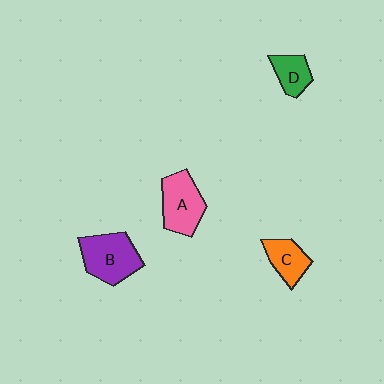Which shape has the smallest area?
Shape D (green).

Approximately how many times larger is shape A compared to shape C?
Approximately 1.5 times.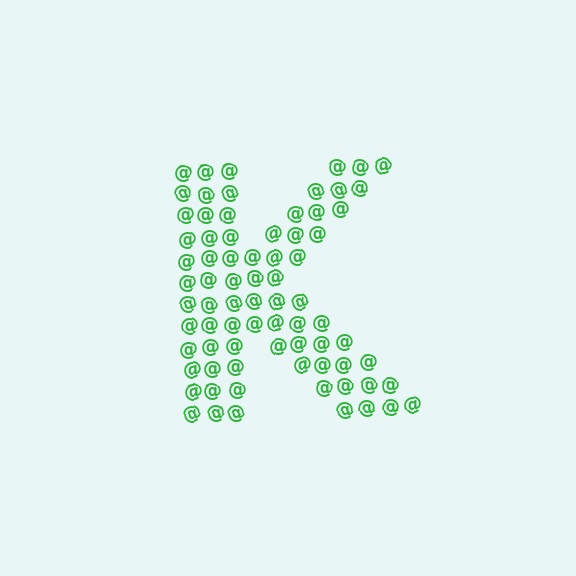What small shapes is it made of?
It is made of small at signs.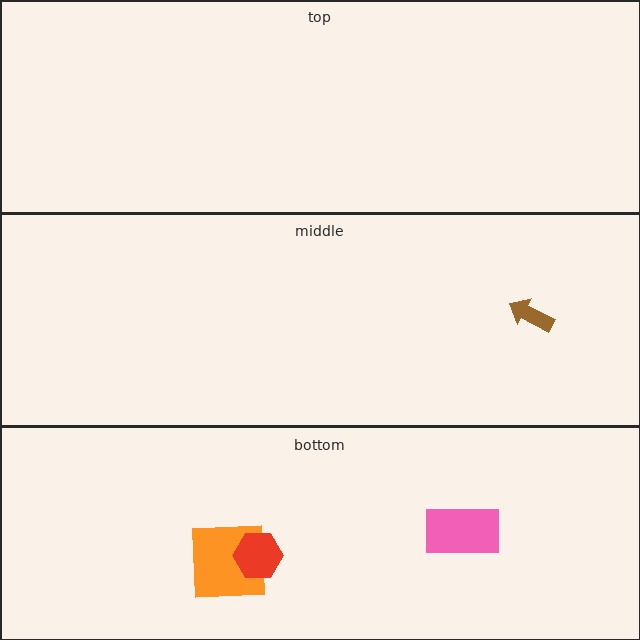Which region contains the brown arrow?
The middle region.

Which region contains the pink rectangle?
The bottom region.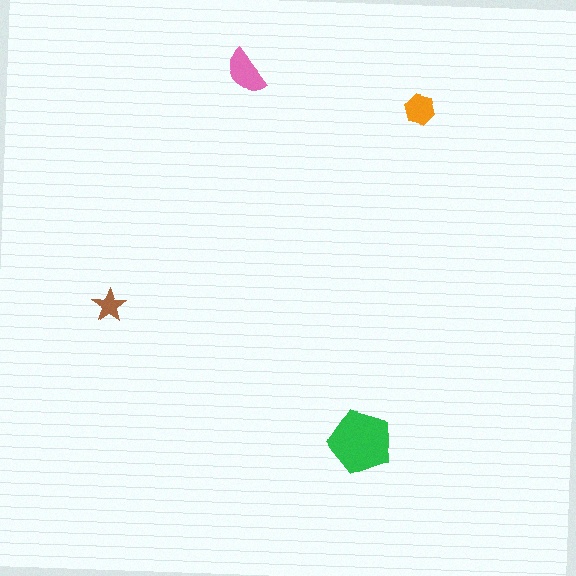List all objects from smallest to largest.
The brown star, the orange hexagon, the pink semicircle, the green pentagon.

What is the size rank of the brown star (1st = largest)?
4th.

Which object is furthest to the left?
The brown star is leftmost.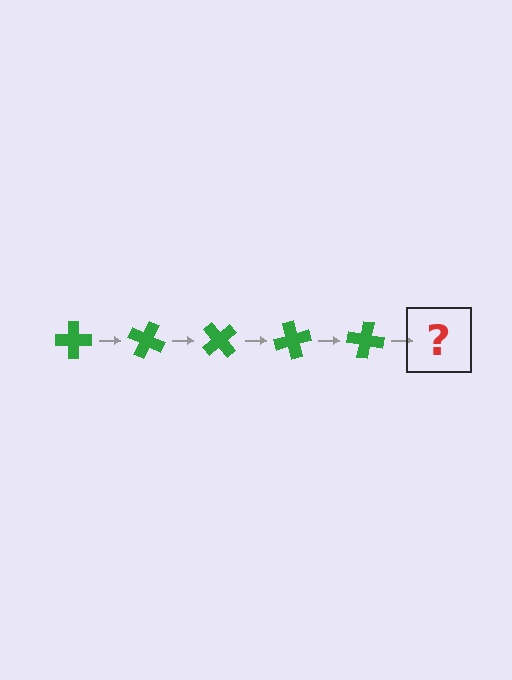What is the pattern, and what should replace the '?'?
The pattern is that the cross rotates 25 degrees each step. The '?' should be a green cross rotated 125 degrees.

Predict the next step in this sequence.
The next step is a green cross rotated 125 degrees.